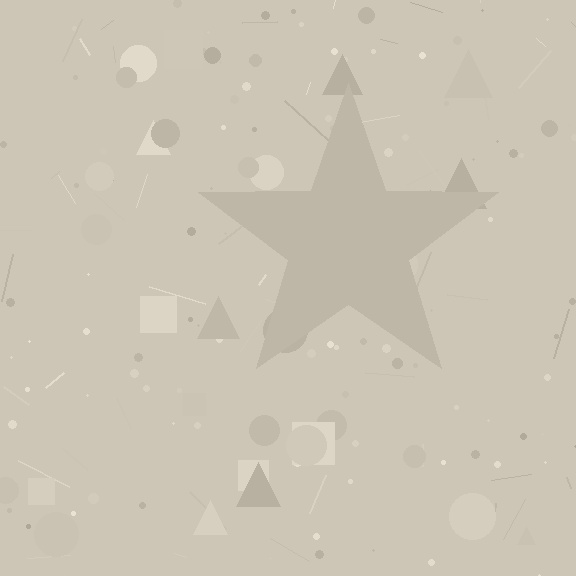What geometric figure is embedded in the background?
A star is embedded in the background.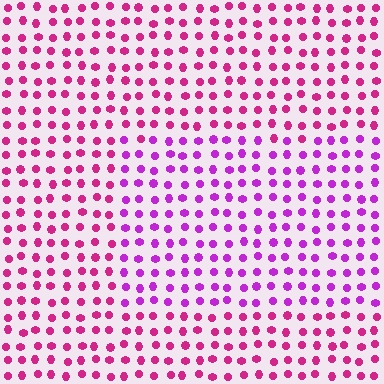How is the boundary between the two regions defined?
The boundary is defined purely by a slight shift in hue (about 32 degrees). Spacing, size, and orientation are identical on both sides.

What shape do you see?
I see a rectangle.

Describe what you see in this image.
The image is filled with small magenta elements in a uniform arrangement. A rectangle-shaped region is visible where the elements are tinted to a slightly different hue, forming a subtle color boundary.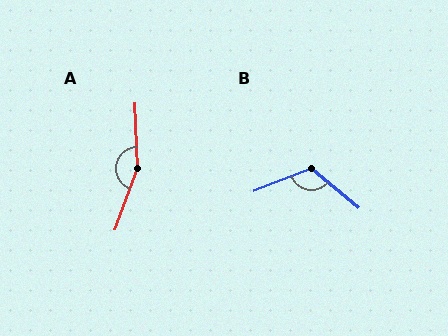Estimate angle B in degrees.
Approximately 119 degrees.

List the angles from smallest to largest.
B (119°), A (158°).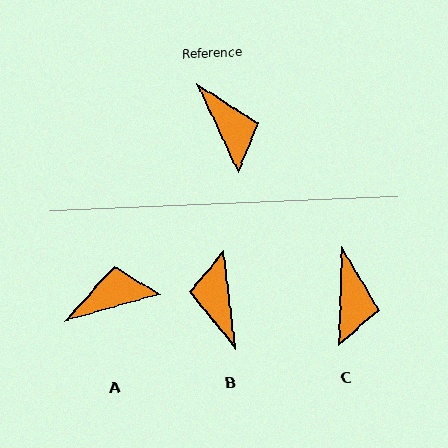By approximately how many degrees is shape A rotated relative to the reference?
Approximately 81 degrees counter-clockwise.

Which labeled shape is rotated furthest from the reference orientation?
B, about 162 degrees away.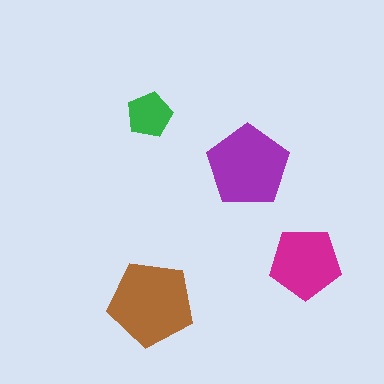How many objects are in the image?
There are 4 objects in the image.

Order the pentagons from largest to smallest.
the brown one, the purple one, the magenta one, the green one.